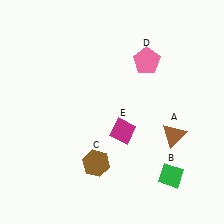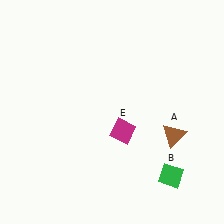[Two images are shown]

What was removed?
The brown hexagon (C), the pink pentagon (D) were removed in Image 2.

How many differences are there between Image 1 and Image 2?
There are 2 differences between the two images.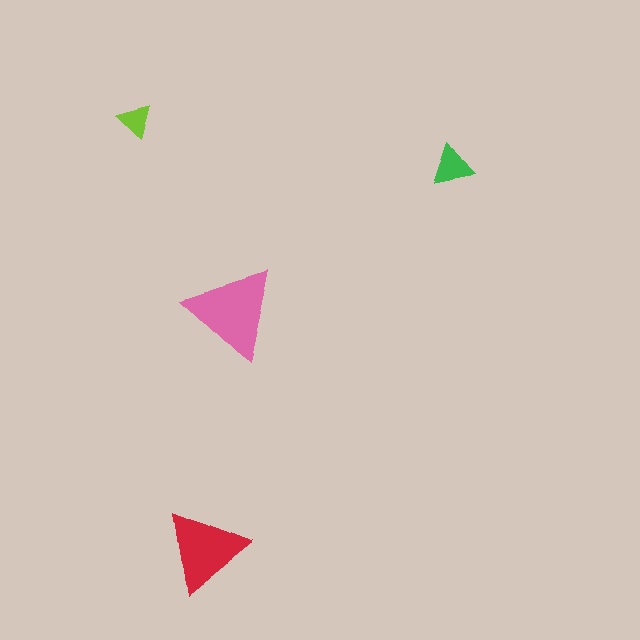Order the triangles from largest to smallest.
the pink one, the red one, the green one, the lime one.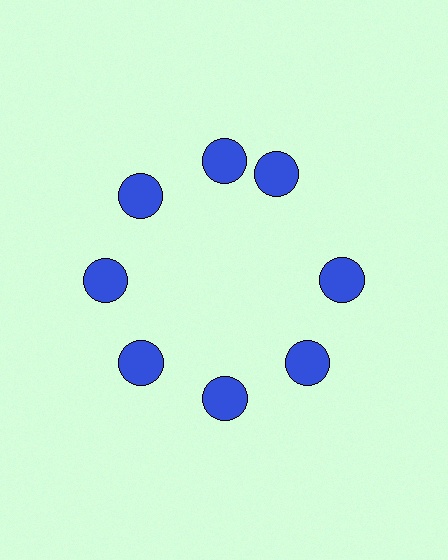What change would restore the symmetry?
The symmetry would be restored by rotating it back into even spacing with its neighbors so that all 8 circles sit at equal angles and equal distance from the center.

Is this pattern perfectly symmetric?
No. The 8 blue circles are arranged in a ring, but one element near the 2 o'clock position is rotated out of alignment along the ring, breaking the 8-fold rotational symmetry.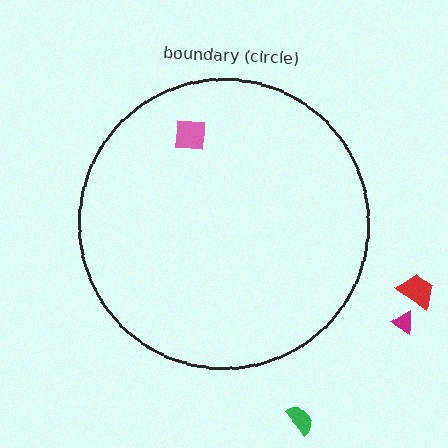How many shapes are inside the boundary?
1 inside, 3 outside.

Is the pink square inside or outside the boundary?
Inside.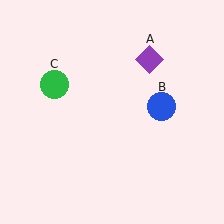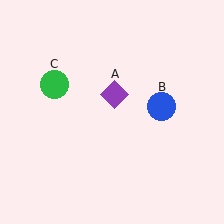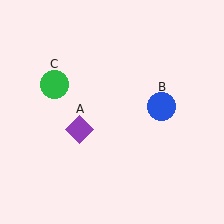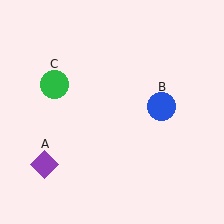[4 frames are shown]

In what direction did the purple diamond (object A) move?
The purple diamond (object A) moved down and to the left.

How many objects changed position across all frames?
1 object changed position: purple diamond (object A).